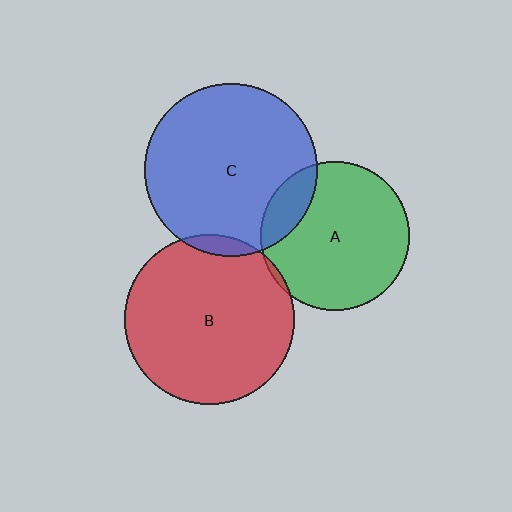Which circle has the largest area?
Circle C (blue).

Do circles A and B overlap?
Yes.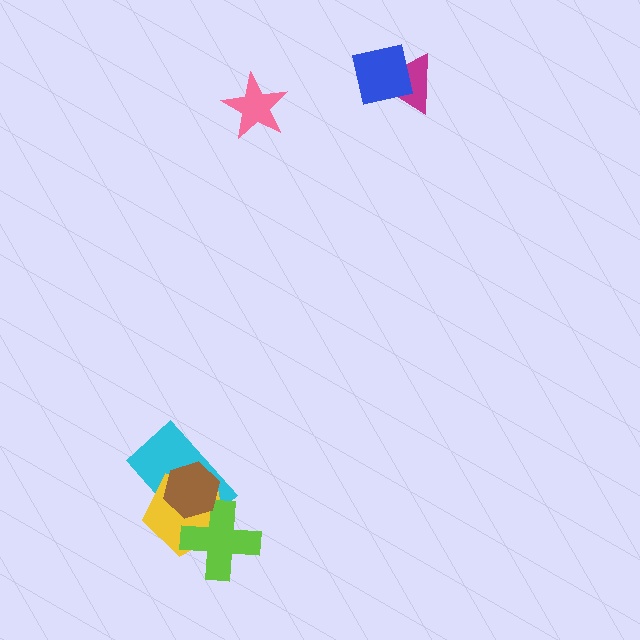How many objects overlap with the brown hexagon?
3 objects overlap with the brown hexagon.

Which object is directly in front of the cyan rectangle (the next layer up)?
The yellow pentagon is directly in front of the cyan rectangle.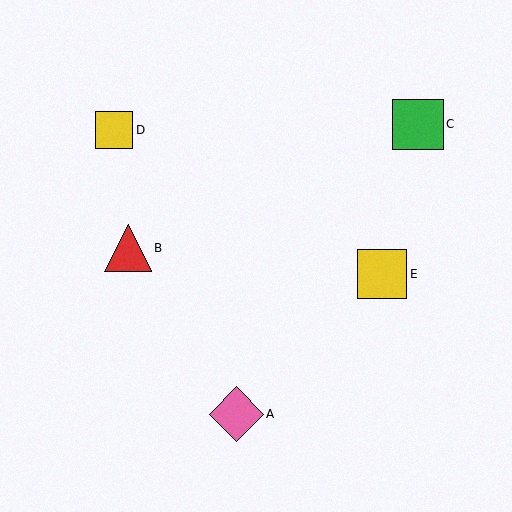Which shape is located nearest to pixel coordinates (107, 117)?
The yellow square (labeled D) at (114, 130) is nearest to that location.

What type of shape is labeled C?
Shape C is a green square.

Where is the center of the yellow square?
The center of the yellow square is at (114, 130).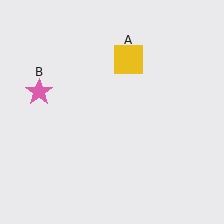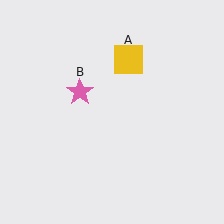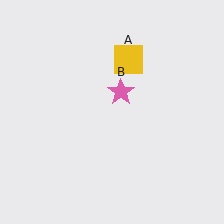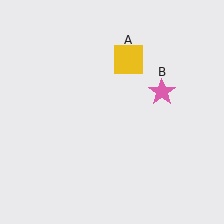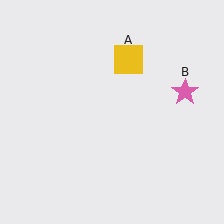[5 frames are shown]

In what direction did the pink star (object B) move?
The pink star (object B) moved right.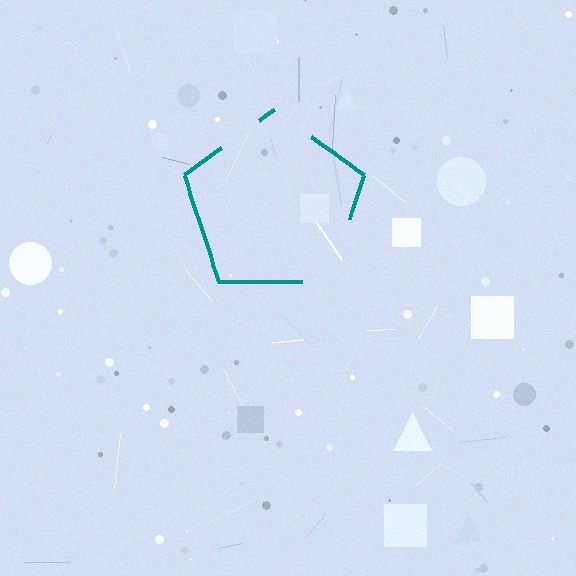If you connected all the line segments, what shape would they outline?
They would outline a pentagon.